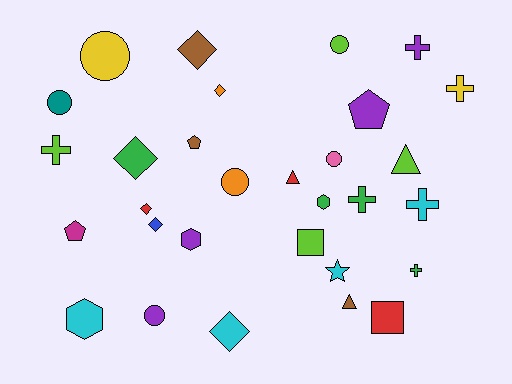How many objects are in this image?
There are 30 objects.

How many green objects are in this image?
There are 4 green objects.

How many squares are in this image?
There are 2 squares.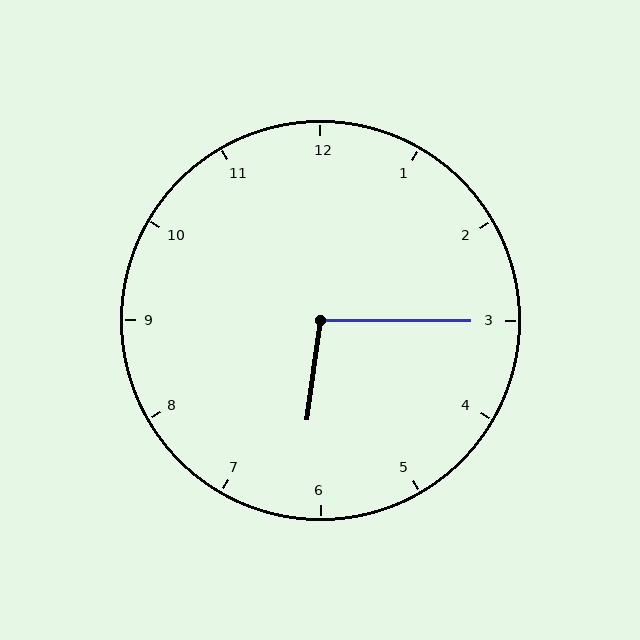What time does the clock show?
6:15.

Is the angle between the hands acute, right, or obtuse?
It is obtuse.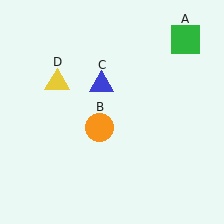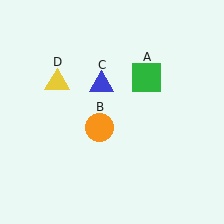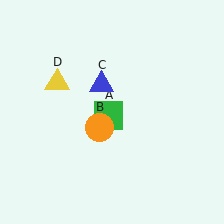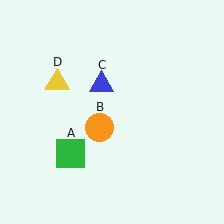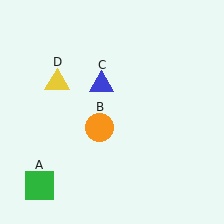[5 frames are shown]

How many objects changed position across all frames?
1 object changed position: green square (object A).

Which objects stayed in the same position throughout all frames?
Orange circle (object B) and blue triangle (object C) and yellow triangle (object D) remained stationary.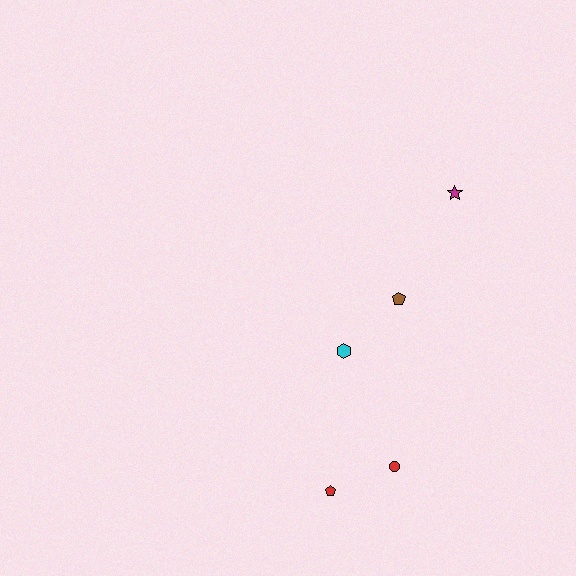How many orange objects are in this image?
There are no orange objects.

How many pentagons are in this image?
There are 2 pentagons.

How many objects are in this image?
There are 5 objects.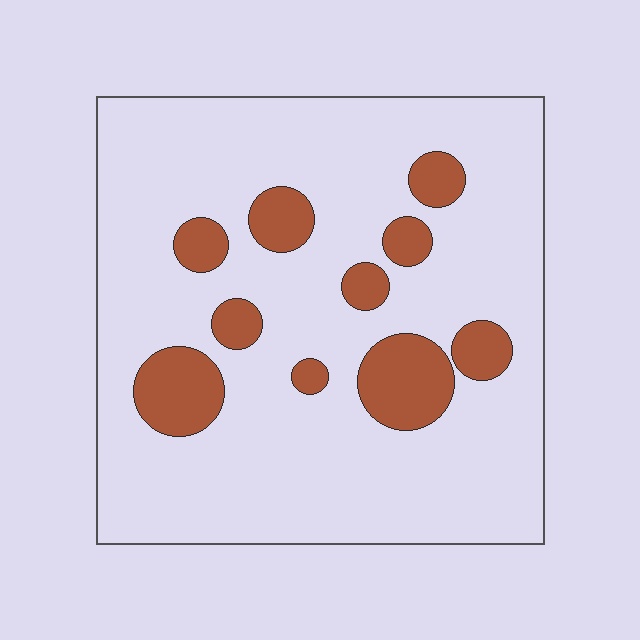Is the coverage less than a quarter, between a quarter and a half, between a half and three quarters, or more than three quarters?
Less than a quarter.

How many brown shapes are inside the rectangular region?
10.